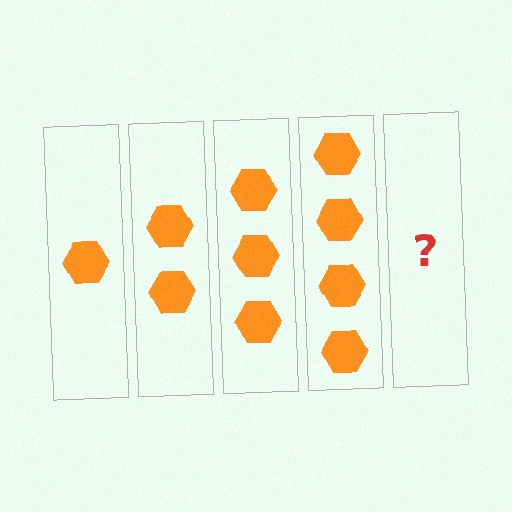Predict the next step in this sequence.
The next step is 5 hexagons.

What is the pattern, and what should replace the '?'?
The pattern is that each step adds one more hexagon. The '?' should be 5 hexagons.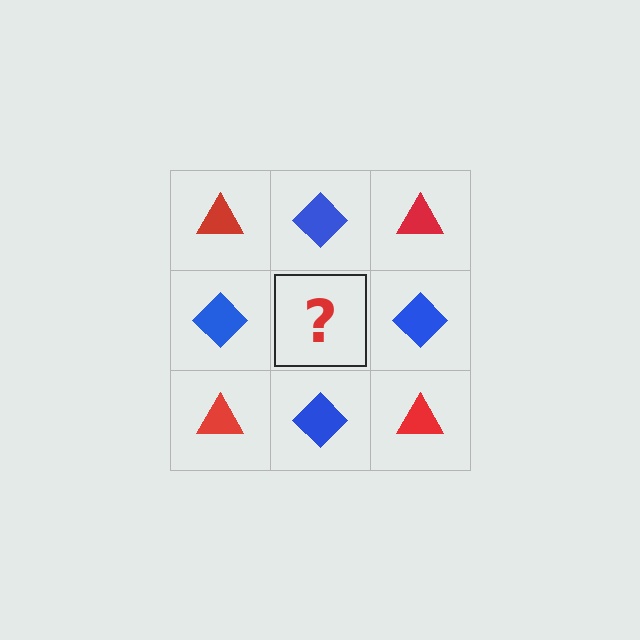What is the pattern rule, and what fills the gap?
The rule is that it alternates red triangle and blue diamond in a checkerboard pattern. The gap should be filled with a red triangle.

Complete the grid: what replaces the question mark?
The question mark should be replaced with a red triangle.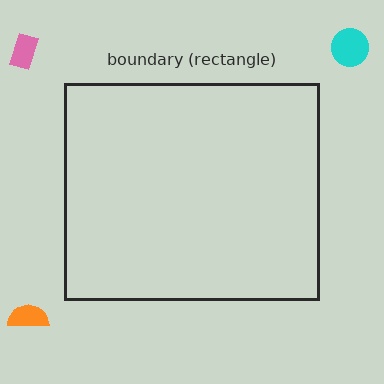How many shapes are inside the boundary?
0 inside, 3 outside.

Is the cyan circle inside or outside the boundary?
Outside.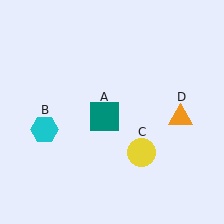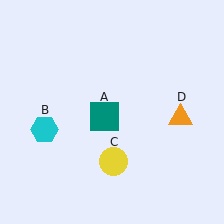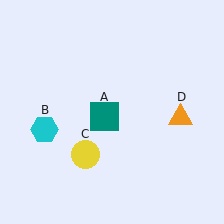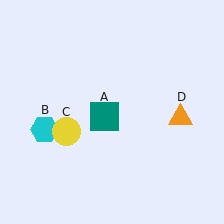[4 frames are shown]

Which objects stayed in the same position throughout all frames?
Teal square (object A) and cyan hexagon (object B) and orange triangle (object D) remained stationary.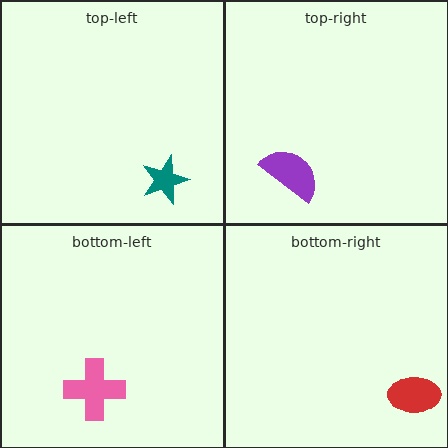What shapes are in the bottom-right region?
The red ellipse.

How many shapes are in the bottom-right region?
1.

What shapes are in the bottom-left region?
The pink cross.